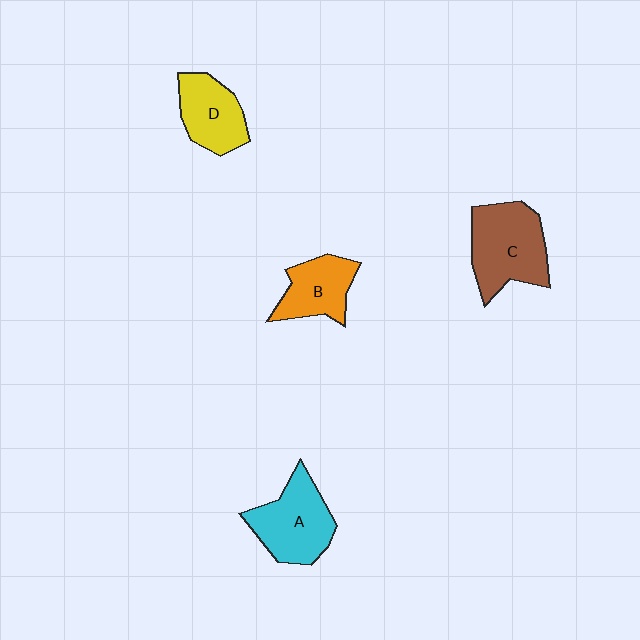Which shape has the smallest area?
Shape B (orange).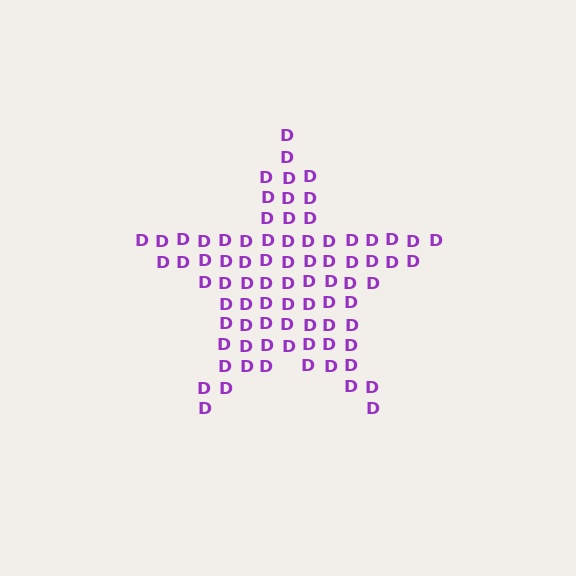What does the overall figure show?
The overall figure shows a star.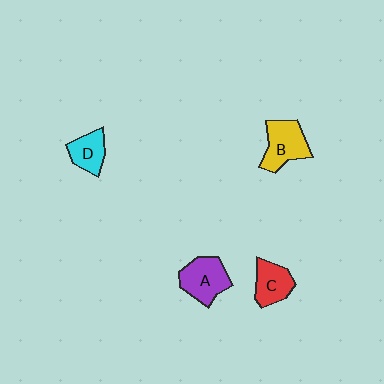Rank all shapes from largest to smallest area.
From largest to smallest: B (yellow), A (purple), C (red), D (cyan).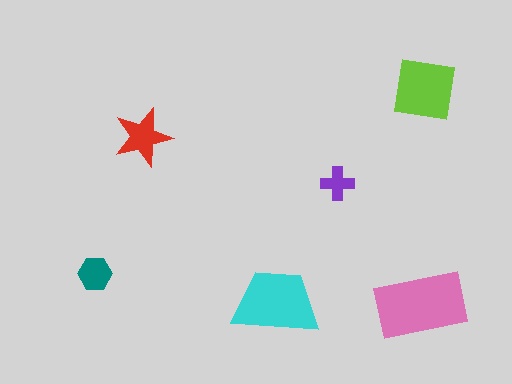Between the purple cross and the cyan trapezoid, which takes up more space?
The cyan trapezoid.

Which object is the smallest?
The purple cross.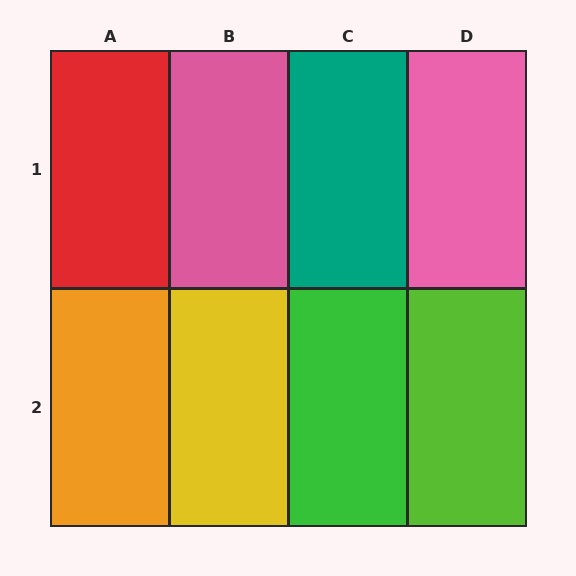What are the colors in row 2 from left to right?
Orange, yellow, green, lime.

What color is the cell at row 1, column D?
Pink.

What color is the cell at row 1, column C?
Teal.